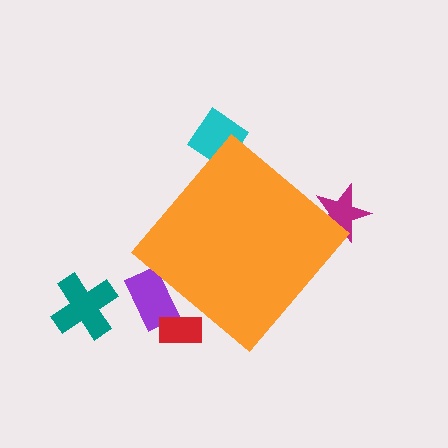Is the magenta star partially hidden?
Yes, the magenta star is partially hidden behind the orange diamond.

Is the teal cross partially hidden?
No, the teal cross is fully visible.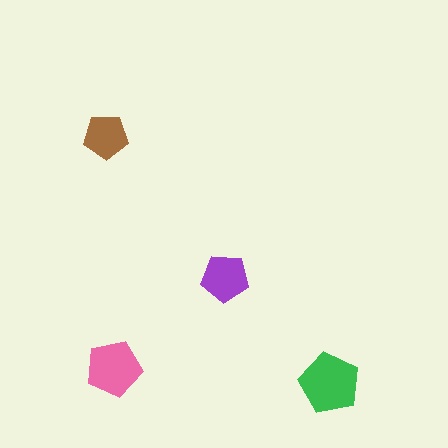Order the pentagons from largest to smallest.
the green one, the pink one, the purple one, the brown one.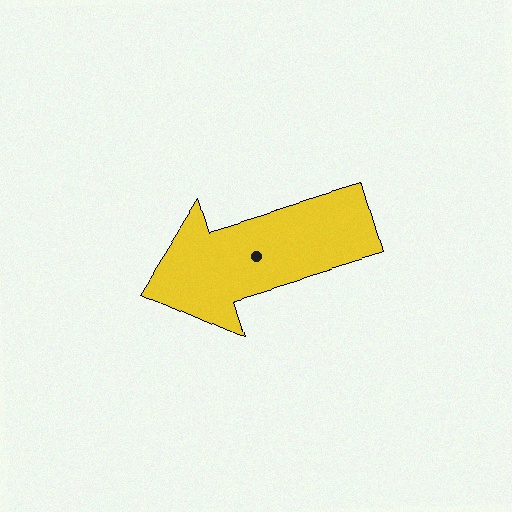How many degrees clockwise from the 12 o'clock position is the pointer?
Approximately 253 degrees.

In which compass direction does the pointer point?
West.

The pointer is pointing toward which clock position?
Roughly 8 o'clock.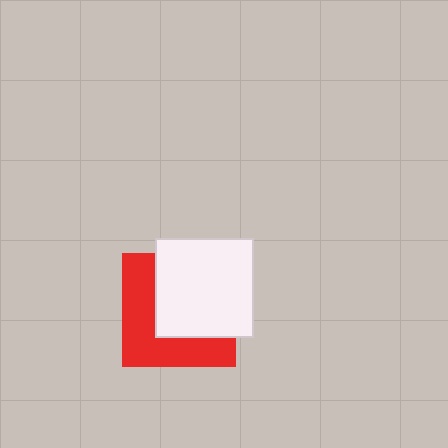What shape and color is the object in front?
The object in front is a white square.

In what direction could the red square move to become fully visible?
The red square could move toward the lower-left. That would shift it out from behind the white square entirely.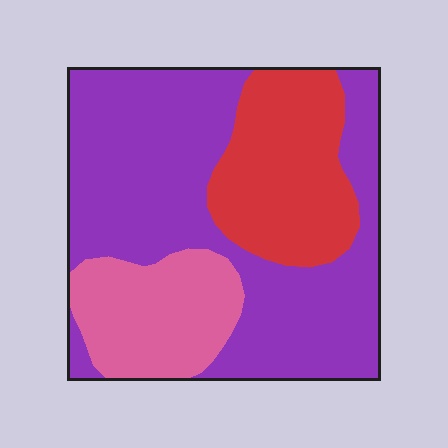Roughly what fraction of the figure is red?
Red covers 24% of the figure.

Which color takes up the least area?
Pink, at roughly 20%.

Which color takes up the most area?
Purple, at roughly 60%.